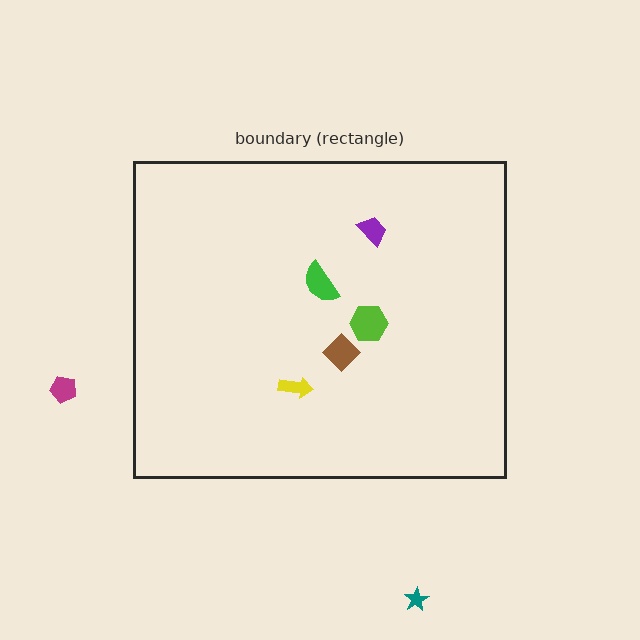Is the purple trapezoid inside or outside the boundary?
Inside.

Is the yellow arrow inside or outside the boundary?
Inside.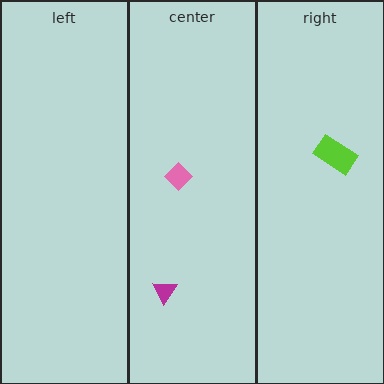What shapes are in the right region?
The lime rectangle.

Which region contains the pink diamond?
The center region.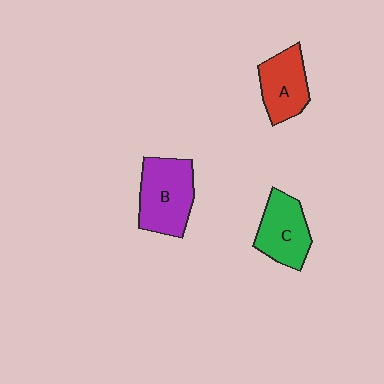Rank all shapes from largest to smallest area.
From largest to smallest: B (purple), C (green), A (red).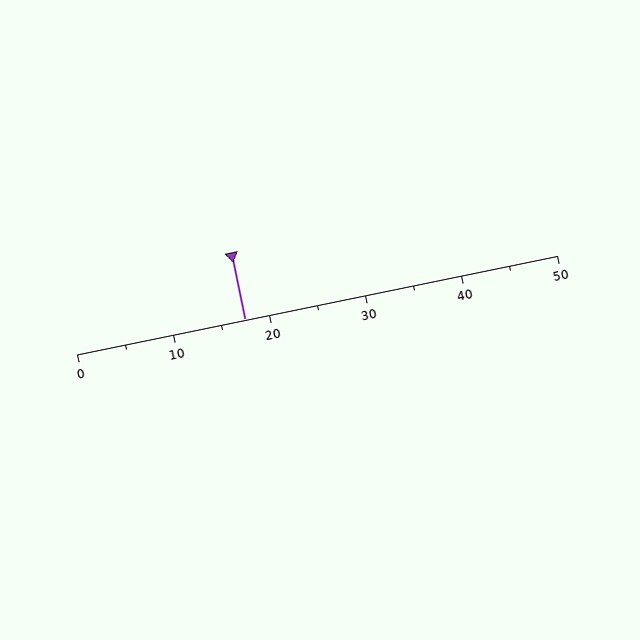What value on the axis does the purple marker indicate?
The marker indicates approximately 17.5.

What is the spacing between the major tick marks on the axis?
The major ticks are spaced 10 apart.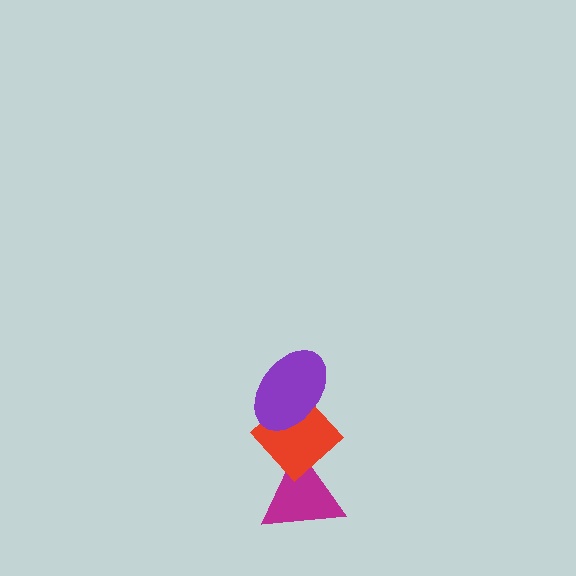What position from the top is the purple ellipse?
The purple ellipse is 1st from the top.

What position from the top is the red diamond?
The red diamond is 2nd from the top.